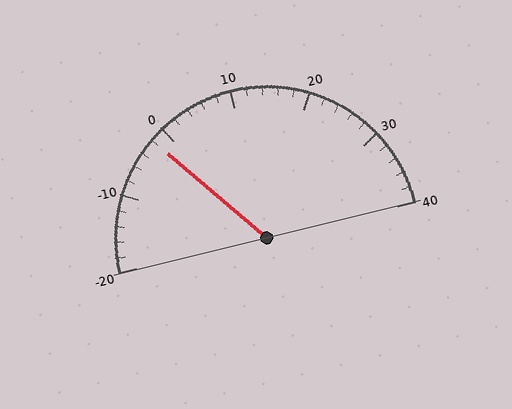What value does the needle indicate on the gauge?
The needle indicates approximately -2.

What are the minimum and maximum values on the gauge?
The gauge ranges from -20 to 40.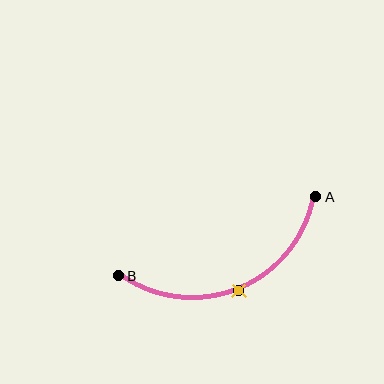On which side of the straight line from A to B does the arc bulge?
The arc bulges below the straight line connecting A and B.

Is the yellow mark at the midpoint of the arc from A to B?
Yes. The yellow mark lies on the arc at equal arc-length from both A and B — it is the arc midpoint.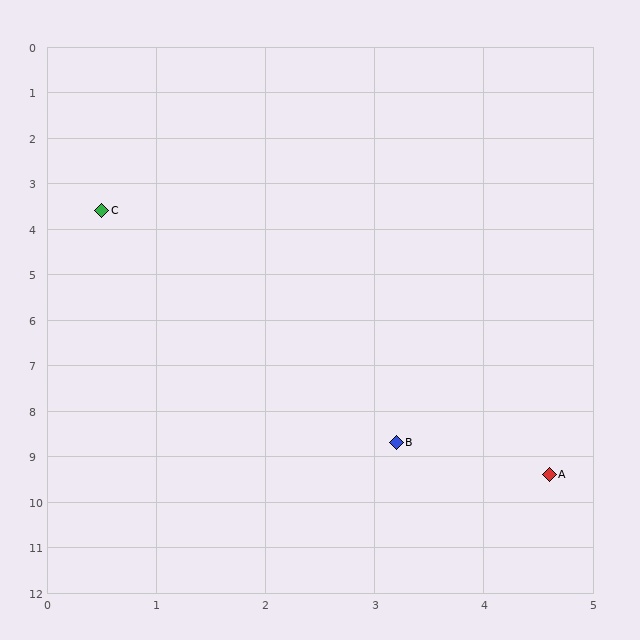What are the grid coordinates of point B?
Point B is at approximately (3.2, 8.7).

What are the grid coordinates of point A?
Point A is at approximately (4.6, 9.4).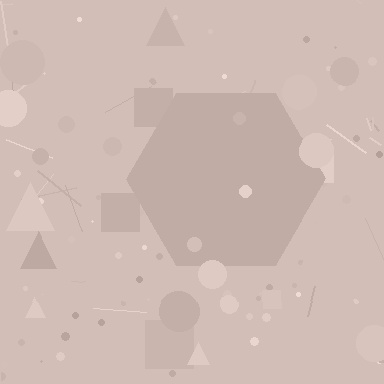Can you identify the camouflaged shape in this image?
The camouflaged shape is a hexagon.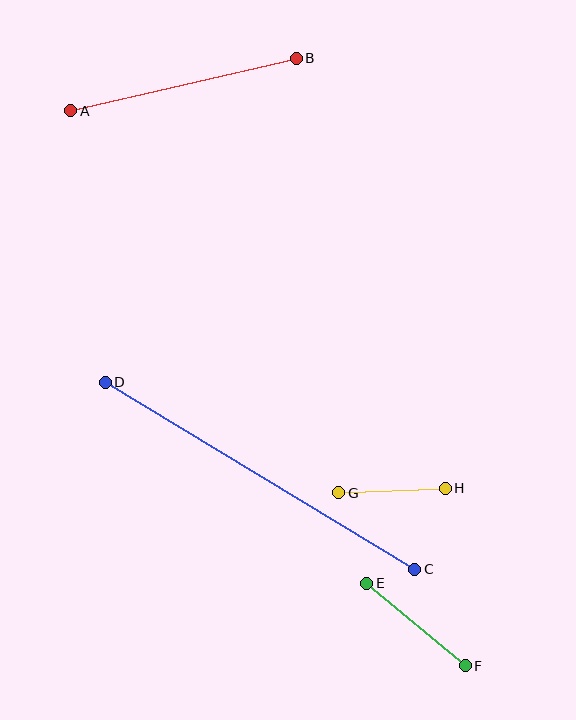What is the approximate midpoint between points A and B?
The midpoint is at approximately (183, 85) pixels.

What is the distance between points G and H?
The distance is approximately 107 pixels.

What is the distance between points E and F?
The distance is approximately 129 pixels.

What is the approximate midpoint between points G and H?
The midpoint is at approximately (392, 490) pixels.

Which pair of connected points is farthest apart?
Points C and D are farthest apart.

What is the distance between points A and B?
The distance is approximately 231 pixels.